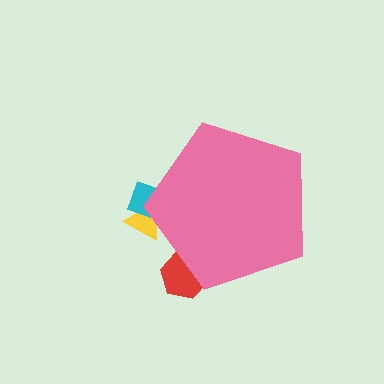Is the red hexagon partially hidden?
Yes, the red hexagon is partially hidden behind the pink pentagon.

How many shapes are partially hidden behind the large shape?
3 shapes are partially hidden.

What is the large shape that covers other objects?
A pink pentagon.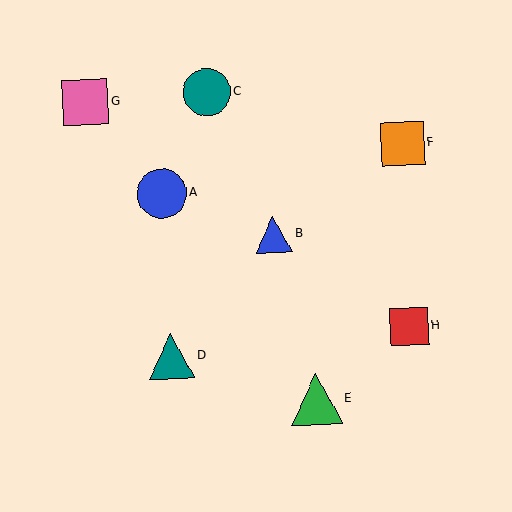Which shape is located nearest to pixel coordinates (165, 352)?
The teal triangle (labeled D) at (171, 357) is nearest to that location.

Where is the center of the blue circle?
The center of the blue circle is at (162, 194).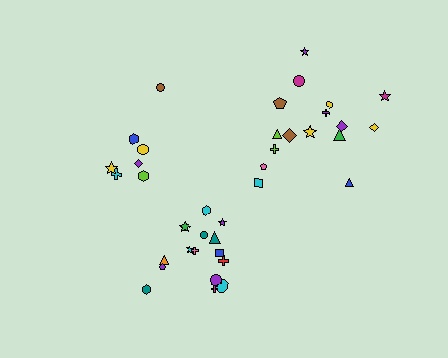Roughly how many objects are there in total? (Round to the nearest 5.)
Roughly 40 objects in total.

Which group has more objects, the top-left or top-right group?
The top-right group.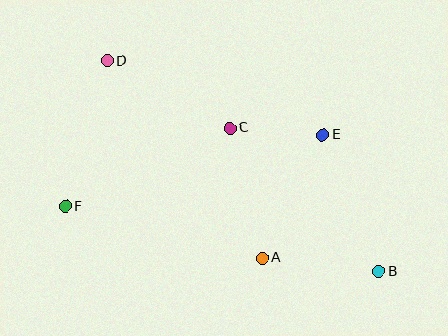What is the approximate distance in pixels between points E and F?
The distance between E and F is approximately 267 pixels.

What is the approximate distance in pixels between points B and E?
The distance between B and E is approximately 148 pixels.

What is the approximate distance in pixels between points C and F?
The distance between C and F is approximately 182 pixels.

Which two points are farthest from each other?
Points B and D are farthest from each other.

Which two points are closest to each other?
Points C and E are closest to each other.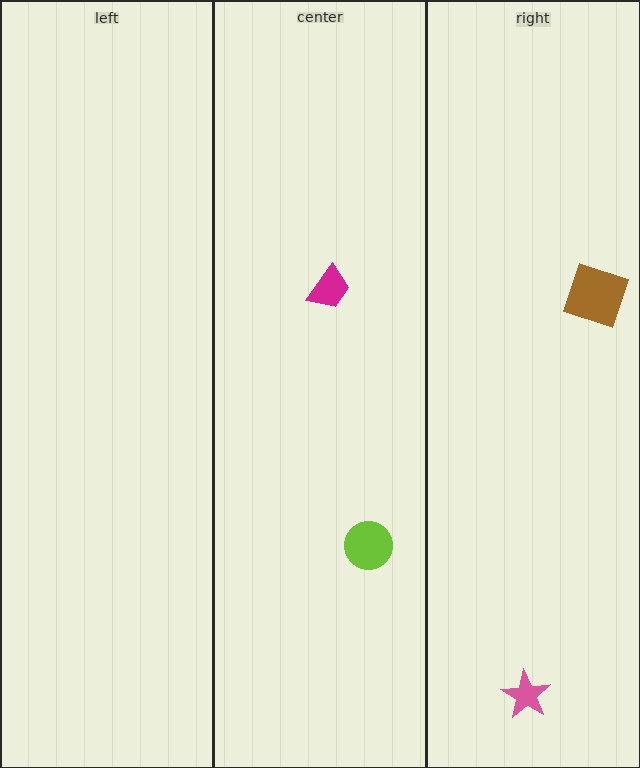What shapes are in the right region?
The brown square, the pink star.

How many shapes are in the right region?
2.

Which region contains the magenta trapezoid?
The center region.